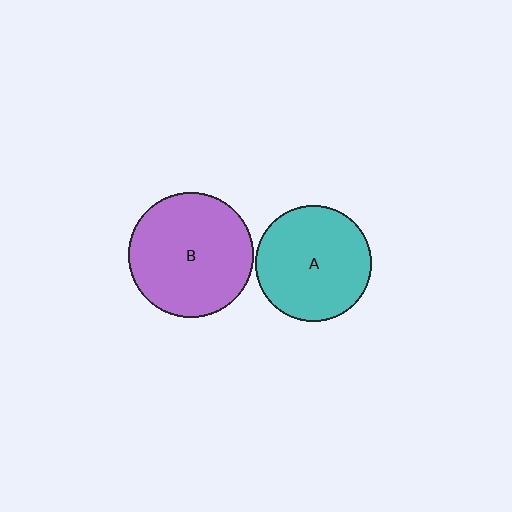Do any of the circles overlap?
No, none of the circles overlap.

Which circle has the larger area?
Circle B (purple).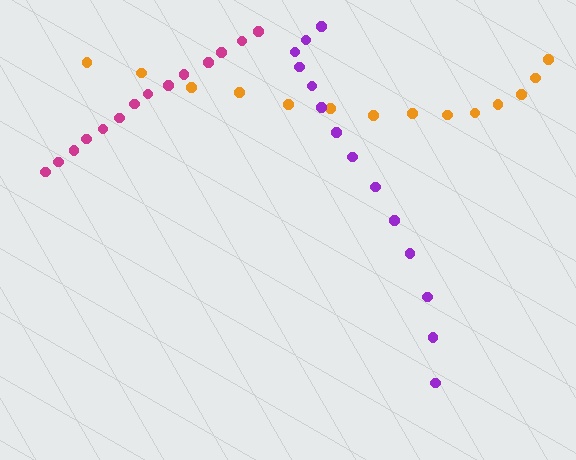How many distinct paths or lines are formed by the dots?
There are 3 distinct paths.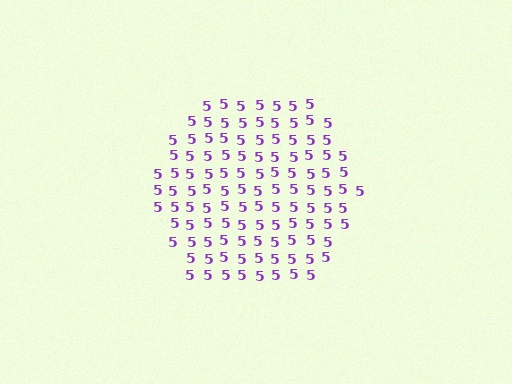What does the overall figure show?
The overall figure shows a hexagon.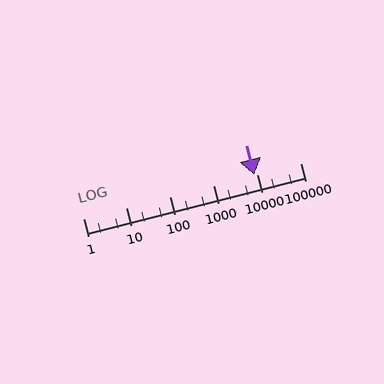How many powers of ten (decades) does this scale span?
The scale spans 5 decades, from 1 to 100000.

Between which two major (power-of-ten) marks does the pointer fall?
The pointer is between 1000 and 10000.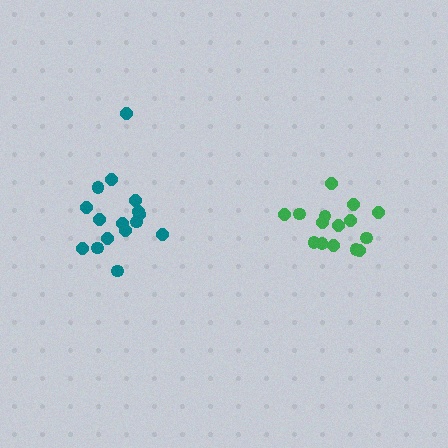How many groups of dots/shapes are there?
There are 2 groups.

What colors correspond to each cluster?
The clusters are colored: teal, green.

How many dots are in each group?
Group 1: 16 dots, Group 2: 15 dots (31 total).